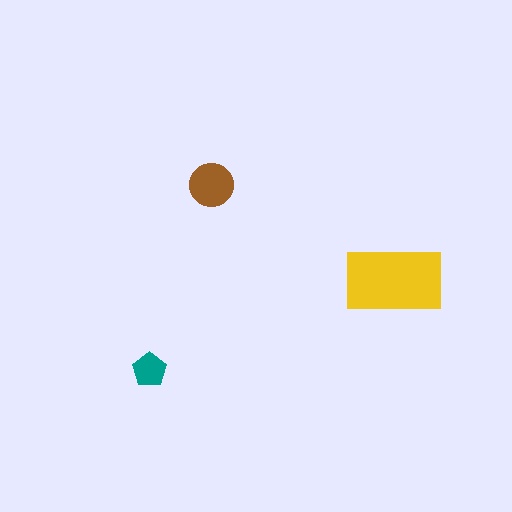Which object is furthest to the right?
The yellow rectangle is rightmost.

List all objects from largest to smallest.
The yellow rectangle, the brown circle, the teal pentagon.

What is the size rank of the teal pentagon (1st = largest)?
3rd.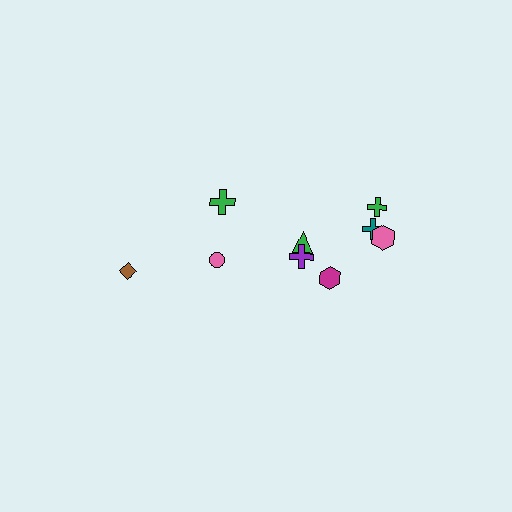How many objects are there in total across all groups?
There are 9 objects.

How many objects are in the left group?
There are 3 objects.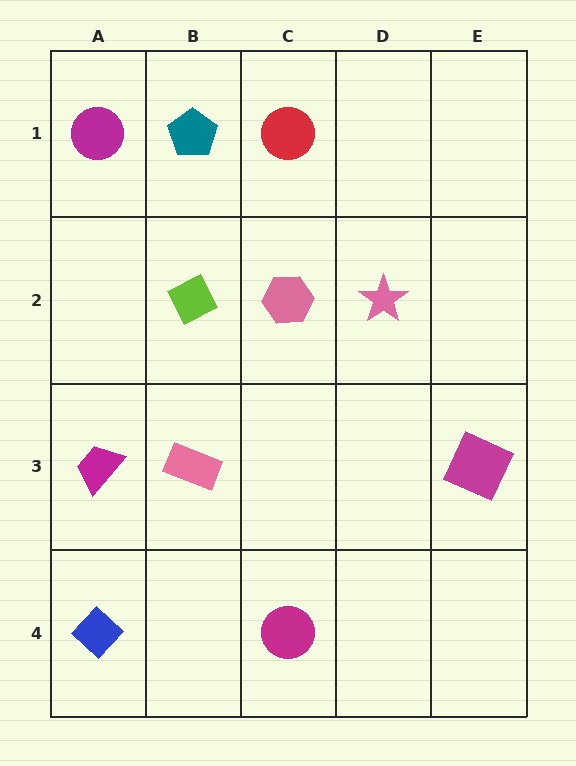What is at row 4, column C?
A magenta circle.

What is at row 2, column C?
A pink hexagon.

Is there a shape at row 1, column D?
No, that cell is empty.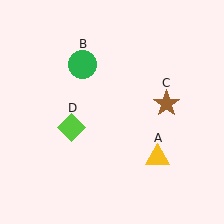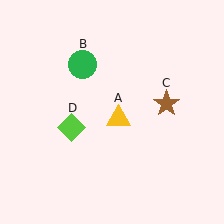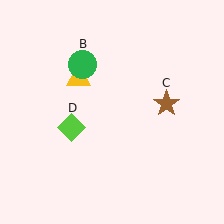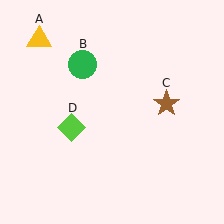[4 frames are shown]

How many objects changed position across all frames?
1 object changed position: yellow triangle (object A).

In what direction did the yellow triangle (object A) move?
The yellow triangle (object A) moved up and to the left.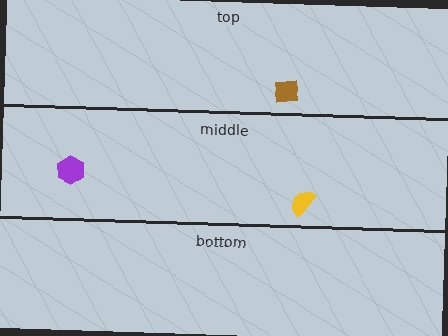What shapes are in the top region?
The brown square.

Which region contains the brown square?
The top region.